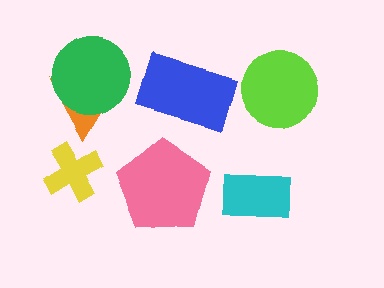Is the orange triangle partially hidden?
Yes, it is partially covered by another shape.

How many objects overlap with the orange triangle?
1 object overlaps with the orange triangle.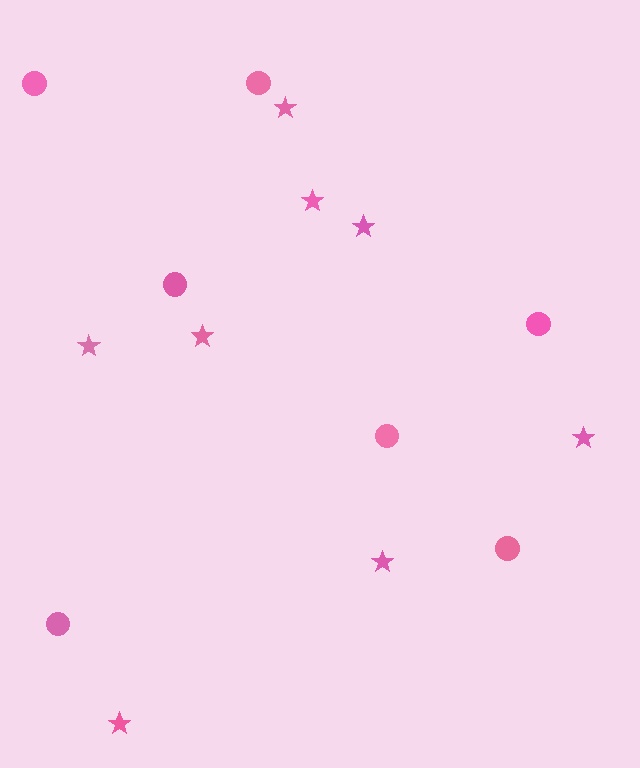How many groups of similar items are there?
There are 2 groups: one group of circles (7) and one group of stars (8).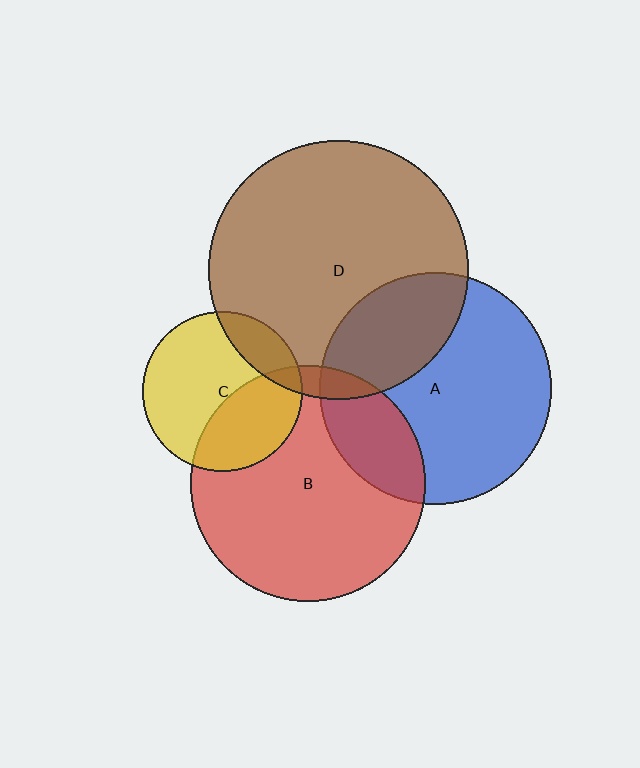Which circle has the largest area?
Circle D (brown).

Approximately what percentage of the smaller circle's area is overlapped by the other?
Approximately 5%.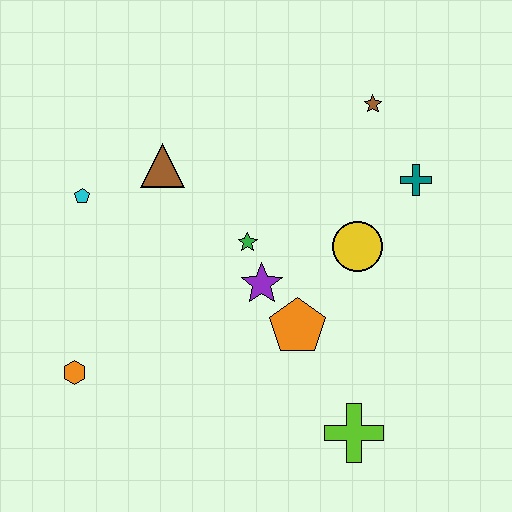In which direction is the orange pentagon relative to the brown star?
The orange pentagon is below the brown star.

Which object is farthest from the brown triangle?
The lime cross is farthest from the brown triangle.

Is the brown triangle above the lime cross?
Yes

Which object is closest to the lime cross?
The orange pentagon is closest to the lime cross.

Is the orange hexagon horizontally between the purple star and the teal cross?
No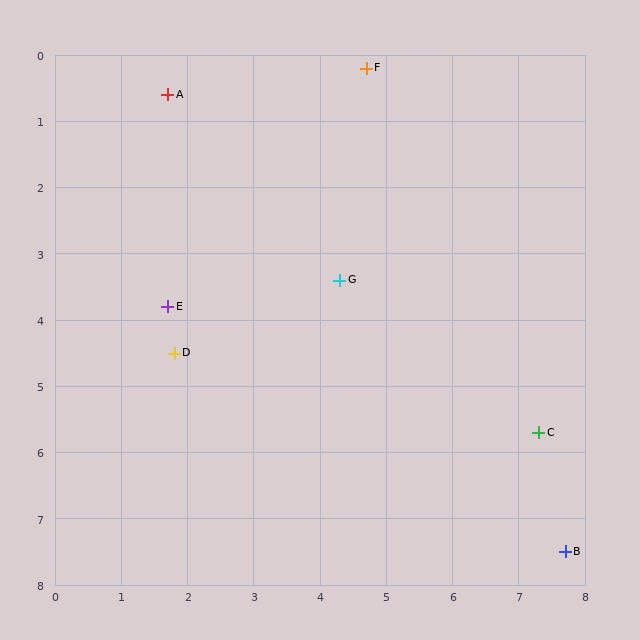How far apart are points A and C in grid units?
Points A and C are about 7.6 grid units apart.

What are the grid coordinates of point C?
Point C is at approximately (7.3, 5.7).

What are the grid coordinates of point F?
Point F is at approximately (4.7, 0.2).